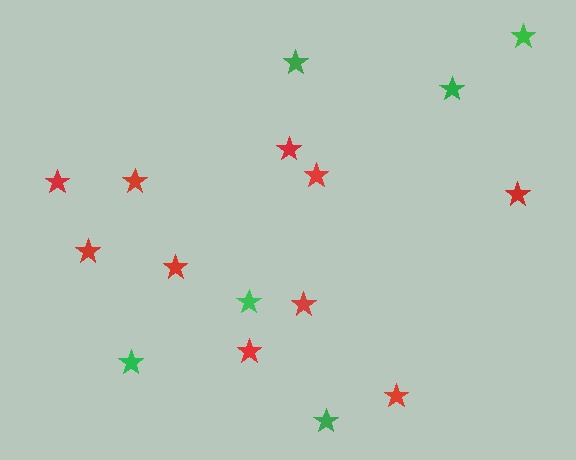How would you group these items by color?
There are 2 groups: one group of green stars (6) and one group of red stars (10).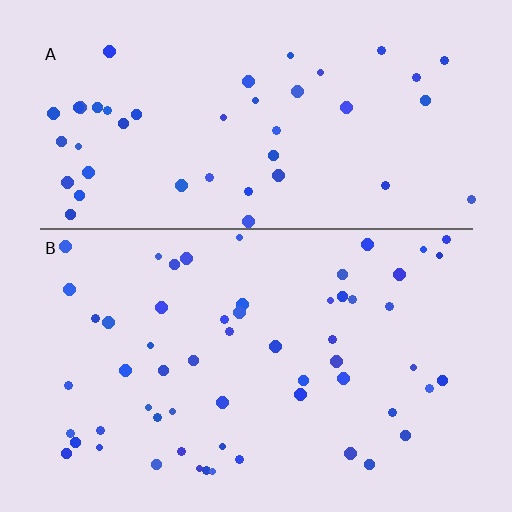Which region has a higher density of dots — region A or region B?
B (the bottom).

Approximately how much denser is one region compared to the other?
Approximately 1.3× — region B over region A.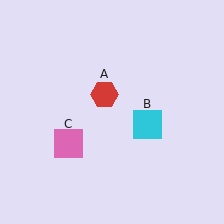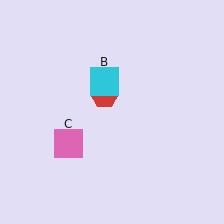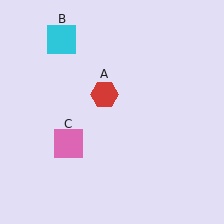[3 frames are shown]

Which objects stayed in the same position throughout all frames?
Red hexagon (object A) and pink square (object C) remained stationary.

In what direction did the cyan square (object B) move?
The cyan square (object B) moved up and to the left.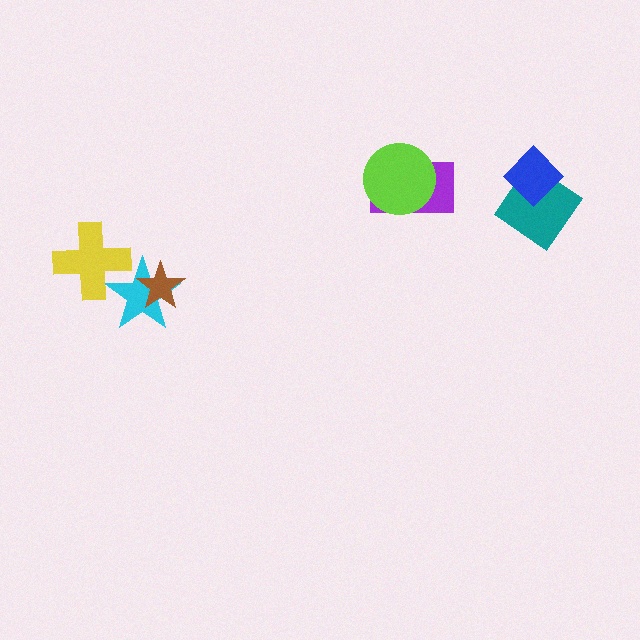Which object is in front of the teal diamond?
The blue diamond is in front of the teal diamond.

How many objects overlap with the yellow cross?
1 object overlaps with the yellow cross.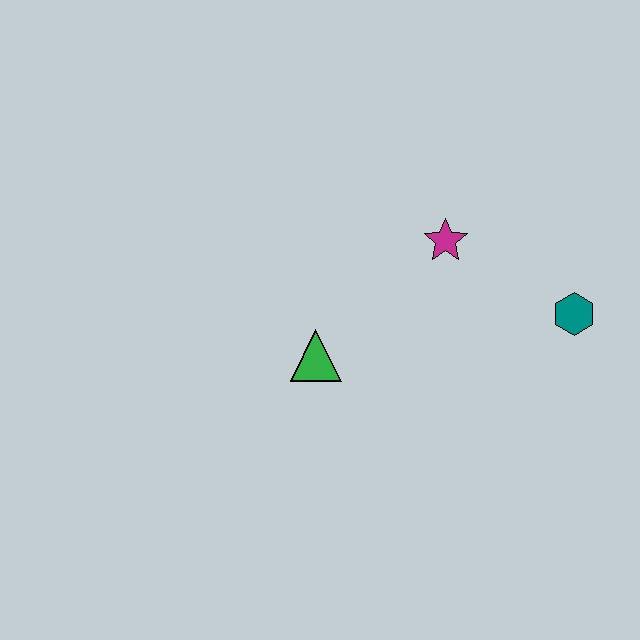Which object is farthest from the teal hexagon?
The green triangle is farthest from the teal hexagon.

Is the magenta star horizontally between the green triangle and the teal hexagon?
Yes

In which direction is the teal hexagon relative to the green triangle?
The teal hexagon is to the right of the green triangle.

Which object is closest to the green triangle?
The magenta star is closest to the green triangle.